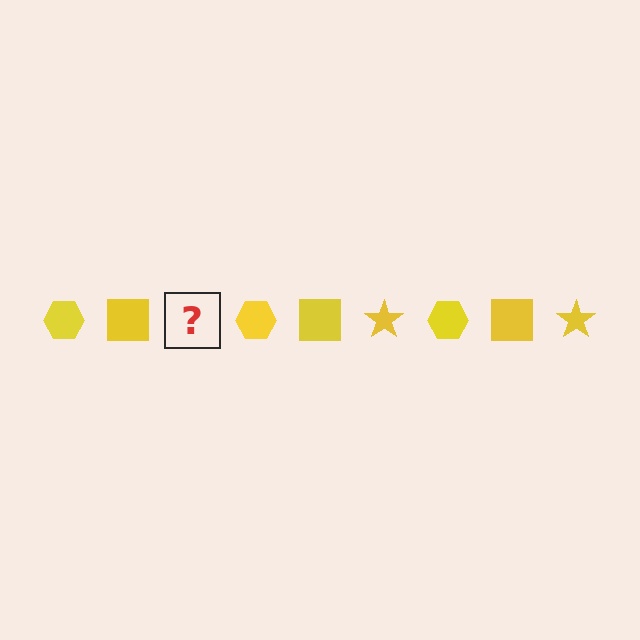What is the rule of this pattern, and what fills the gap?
The rule is that the pattern cycles through hexagon, square, star shapes in yellow. The gap should be filled with a yellow star.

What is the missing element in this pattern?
The missing element is a yellow star.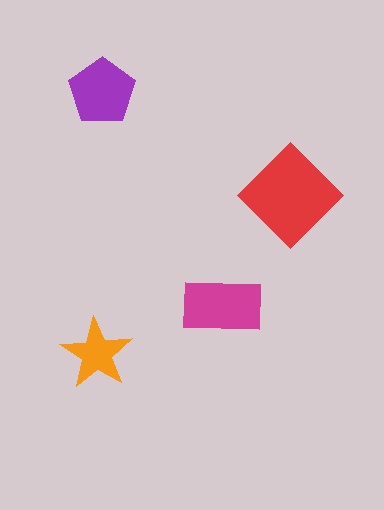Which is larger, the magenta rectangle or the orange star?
The magenta rectangle.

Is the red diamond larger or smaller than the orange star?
Larger.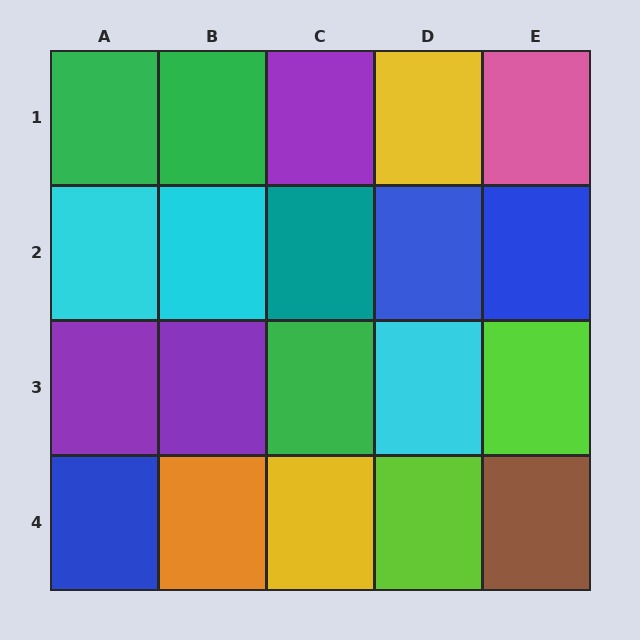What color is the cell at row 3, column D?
Cyan.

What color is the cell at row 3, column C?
Green.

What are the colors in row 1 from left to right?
Green, green, purple, yellow, pink.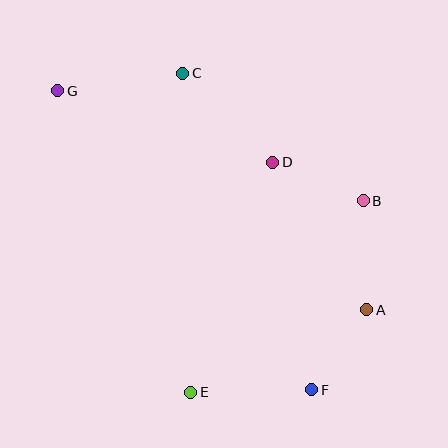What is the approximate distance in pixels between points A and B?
The distance between A and B is approximately 109 pixels.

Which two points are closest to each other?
Points A and F are closest to each other.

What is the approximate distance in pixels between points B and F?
The distance between B and F is approximately 196 pixels.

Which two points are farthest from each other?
Points F and G are farthest from each other.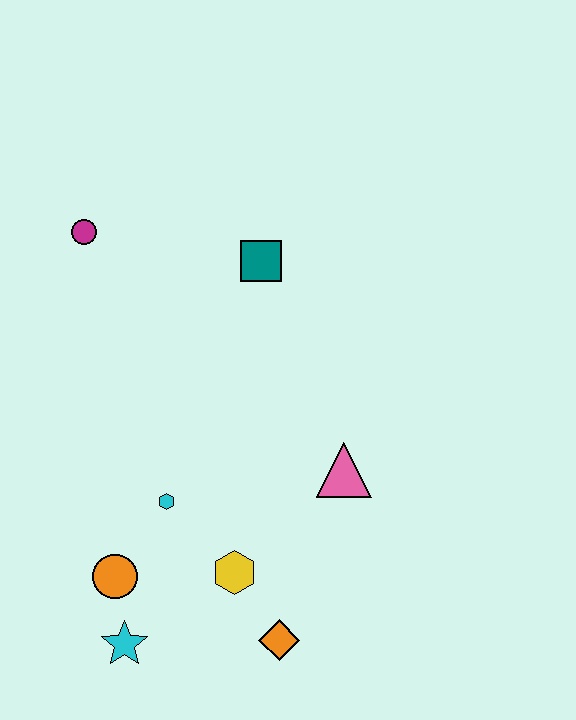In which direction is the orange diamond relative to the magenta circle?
The orange diamond is below the magenta circle.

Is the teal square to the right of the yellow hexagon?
Yes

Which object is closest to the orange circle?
The cyan star is closest to the orange circle.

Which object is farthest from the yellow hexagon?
The magenta circle is farthest from the yellow hexagon.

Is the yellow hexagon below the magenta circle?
Yes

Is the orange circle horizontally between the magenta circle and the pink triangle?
Yes